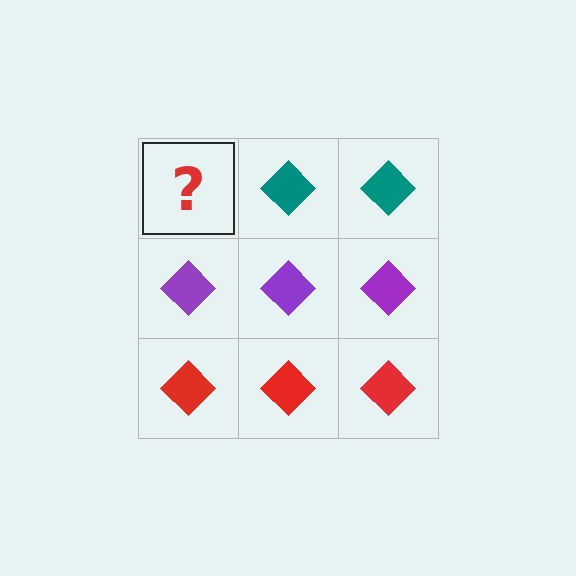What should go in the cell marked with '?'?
The missing cell should contain a teal diamond.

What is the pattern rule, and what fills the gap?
The rule is that each row has a consistent color. The gap should be filled with a teal diamond.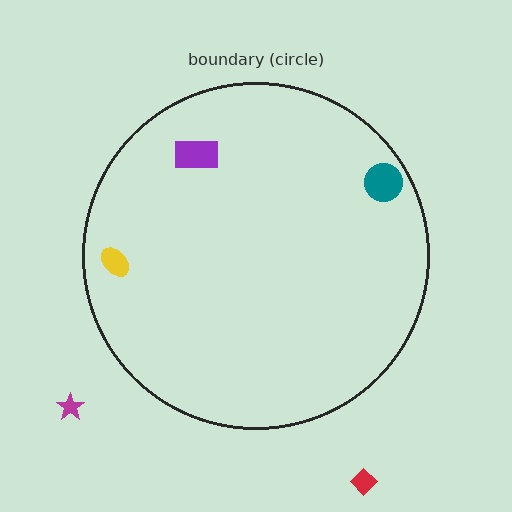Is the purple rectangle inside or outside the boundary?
Inside.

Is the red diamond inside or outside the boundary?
Outside.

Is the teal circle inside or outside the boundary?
Inside.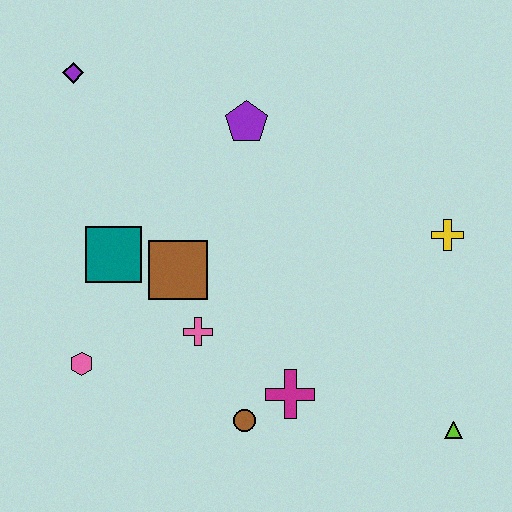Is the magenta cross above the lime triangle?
Yes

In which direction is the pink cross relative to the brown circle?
The pink cross is above the brown circle.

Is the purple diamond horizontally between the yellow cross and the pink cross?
No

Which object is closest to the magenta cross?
The brown circle is closest to the magenta cross.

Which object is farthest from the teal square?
The lime triangle is farthest from the teal square.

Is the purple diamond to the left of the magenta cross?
Yes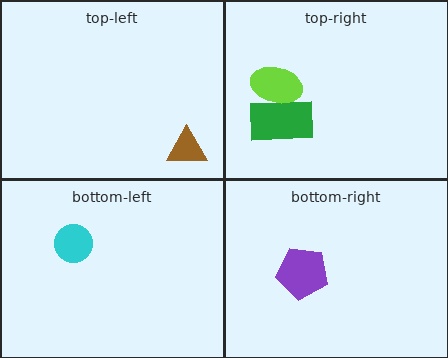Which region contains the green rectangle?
The top-right region.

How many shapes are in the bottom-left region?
1.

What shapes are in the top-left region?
The brown triangle.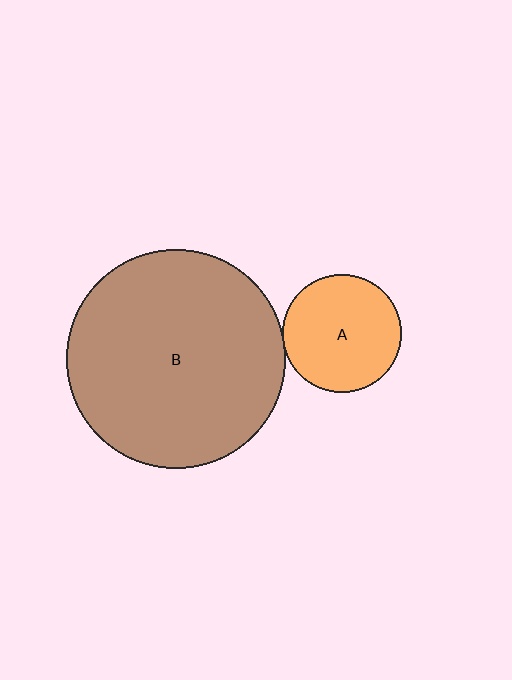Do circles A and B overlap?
Yes.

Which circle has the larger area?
Circle B (brown).